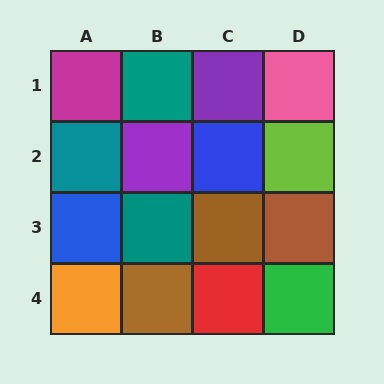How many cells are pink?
1 cell is pink.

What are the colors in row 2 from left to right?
Teal, purple, blue, lime.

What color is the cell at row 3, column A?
Blue.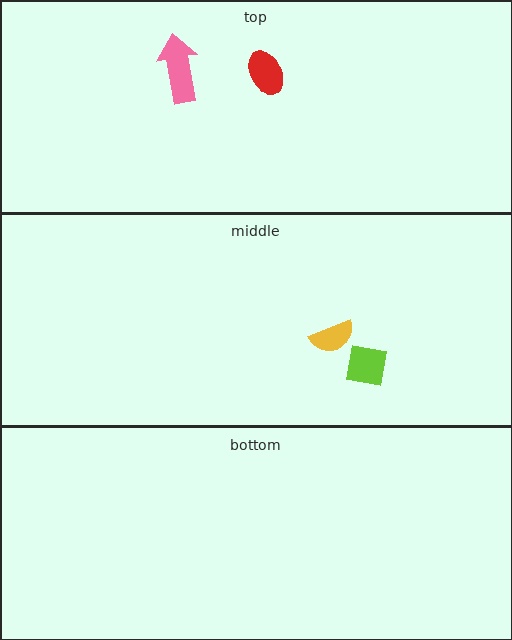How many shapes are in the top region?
2.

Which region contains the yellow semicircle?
The middle region.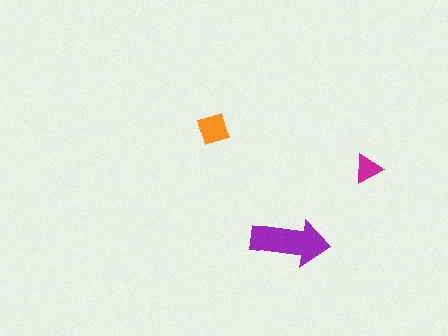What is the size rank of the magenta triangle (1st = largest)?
3rd.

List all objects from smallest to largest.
The magenta triangle, the orange square, the purple arrow.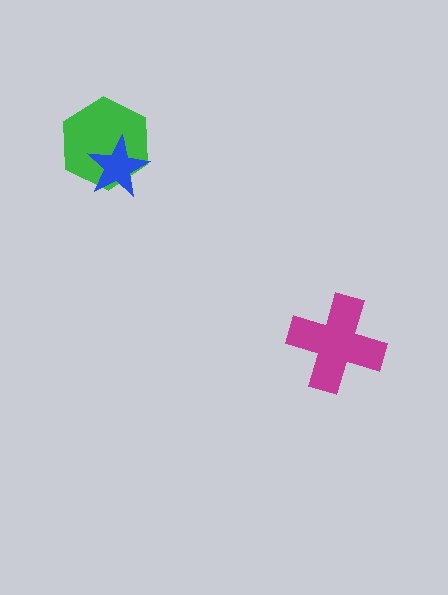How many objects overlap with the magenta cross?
0 objects overlap with the magenta cross.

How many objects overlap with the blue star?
1 object overlaps with the blue star.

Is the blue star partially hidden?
No, no other shape covers it.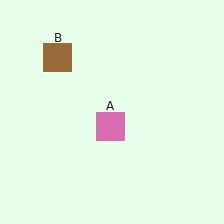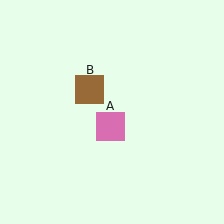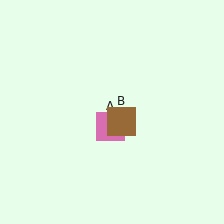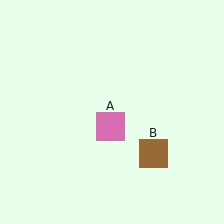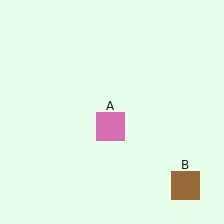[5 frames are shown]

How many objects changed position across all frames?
1 object changed position: brown square (object B).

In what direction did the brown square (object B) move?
The brown square (object B) moved down and to the right.